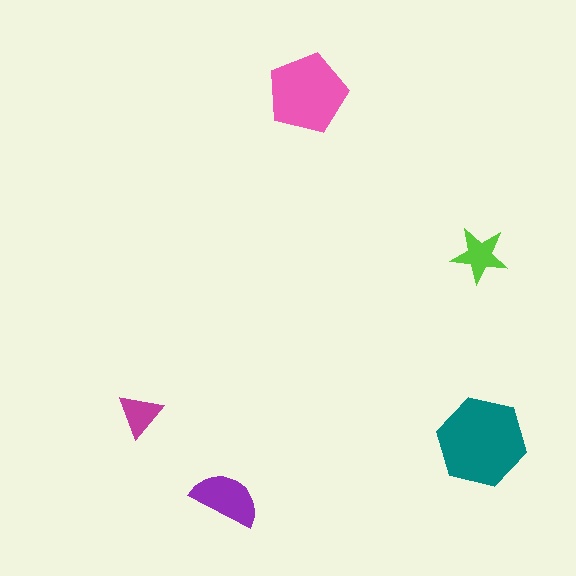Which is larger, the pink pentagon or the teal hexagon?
The teal hexagon.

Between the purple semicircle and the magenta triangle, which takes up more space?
The purple semicircle.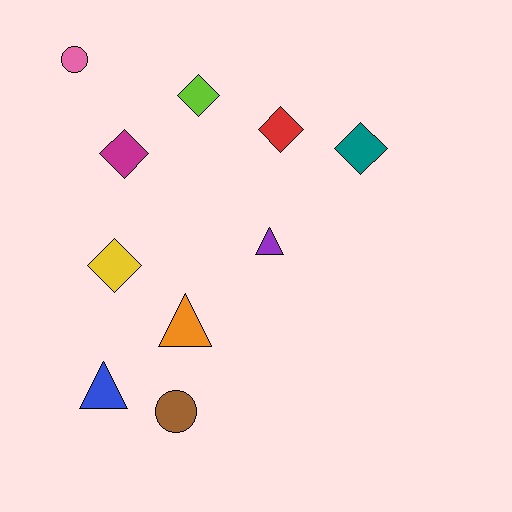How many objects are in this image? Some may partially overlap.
There are 10 objects.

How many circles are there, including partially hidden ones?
There are 2 circles.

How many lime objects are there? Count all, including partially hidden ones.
There is 1 lime object.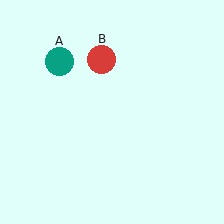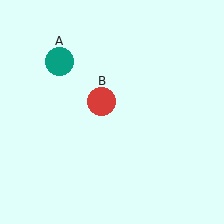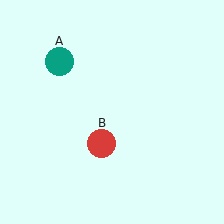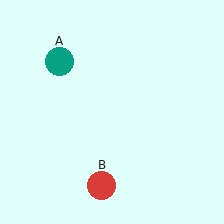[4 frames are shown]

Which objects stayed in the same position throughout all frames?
Teal circle (object A) remained stationary.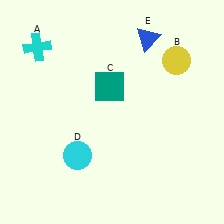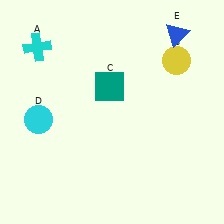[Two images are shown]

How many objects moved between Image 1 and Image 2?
2 objects moved between the two images.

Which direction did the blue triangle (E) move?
The blue triangle (E) moved right.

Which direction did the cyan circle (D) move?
The cyan circle (D) moved left.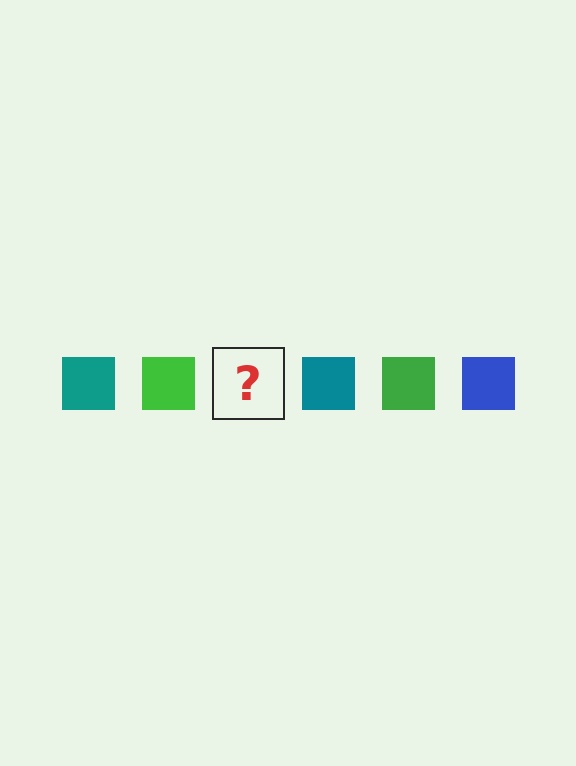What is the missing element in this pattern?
The missing element is a blue square.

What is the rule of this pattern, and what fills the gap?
The rule is that the pattern cycles through teal, green, blue squares. The gap should be filled with a blue square.